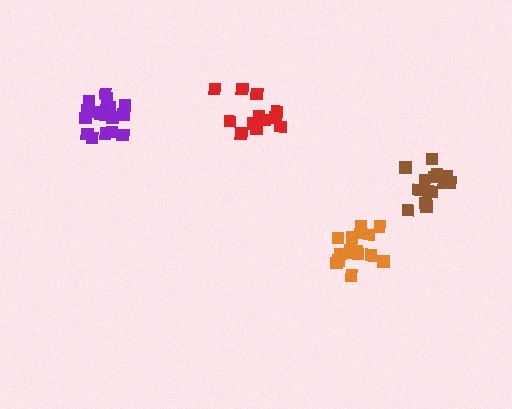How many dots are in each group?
Group 1: 16 dots, Group 2: 12 dots, Group 3: 15 dots, Group 4: 18 dots (61 total).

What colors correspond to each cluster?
The clusters are colored: orange, red, brown, purple.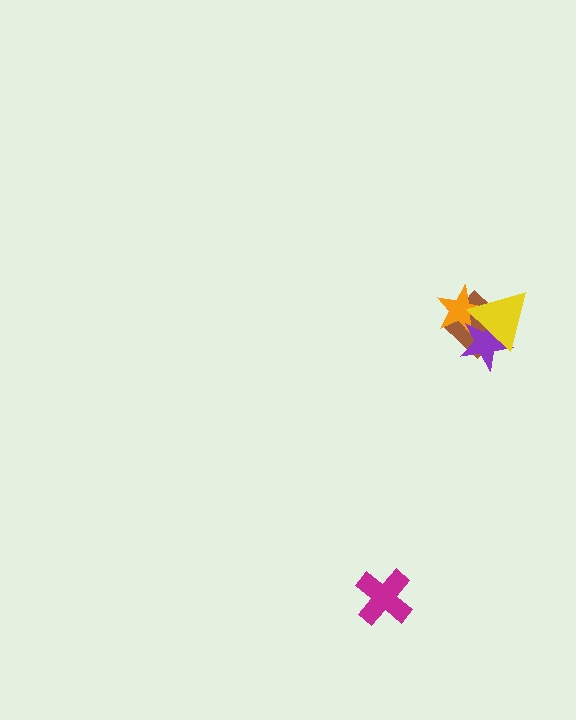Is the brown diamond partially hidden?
Yes, it is partially covered by another shape.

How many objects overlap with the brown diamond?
3 objects overlap with the brown diamond.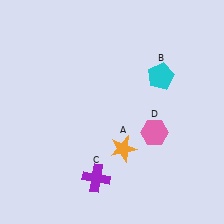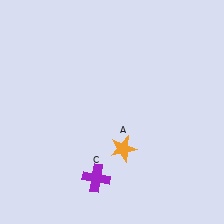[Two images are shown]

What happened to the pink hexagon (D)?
The pink hexagon (D) was removed in Image 2. It was in the bottom-right area of Image 1.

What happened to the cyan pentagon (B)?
The cyan pentagon (B) was removed in Image 2. It was in the top-right area of Image 1.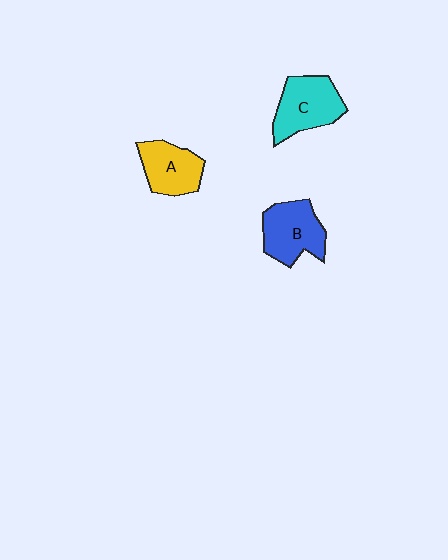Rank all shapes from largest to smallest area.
From largest to smallest: C (cyan), B (blue), A (yellow).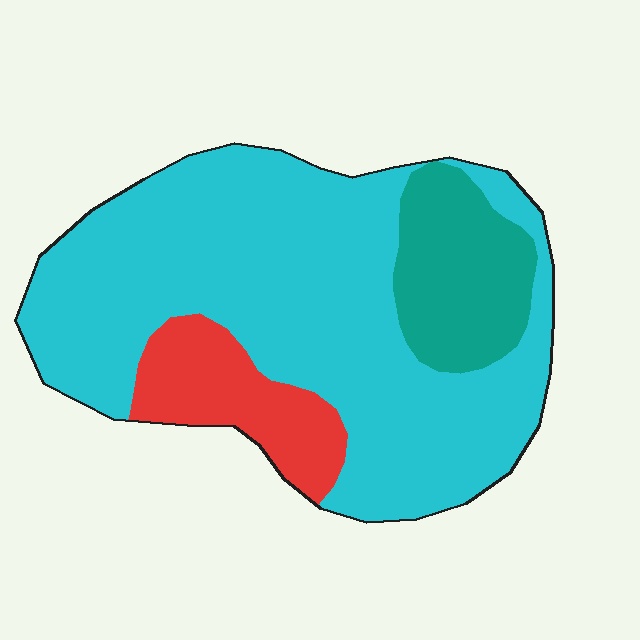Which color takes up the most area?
Cyan, at roughly 70%.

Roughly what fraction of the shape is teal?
Teal covers 16% of the shape.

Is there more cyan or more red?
Cyan.